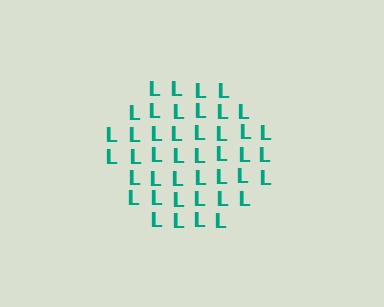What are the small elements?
The small elements are letter L's.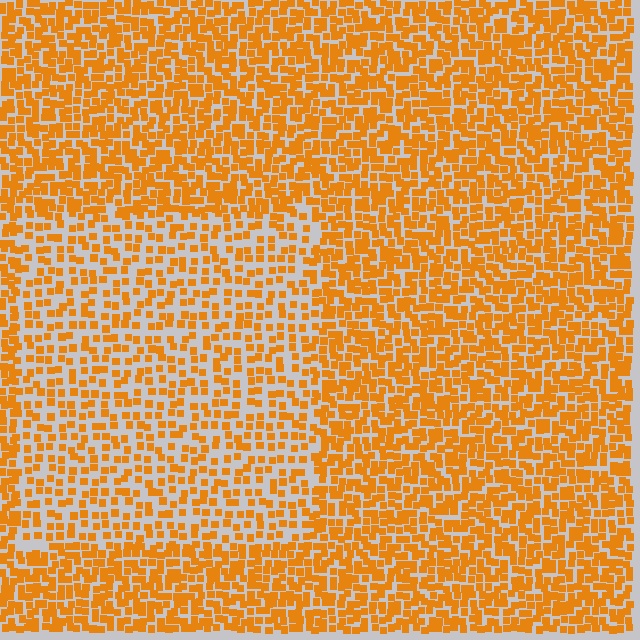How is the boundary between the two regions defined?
The boundary is defined by a change in element density (approximately 1.8x ratio). All elements are the same color, size, and shape.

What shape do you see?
I see a rectangle.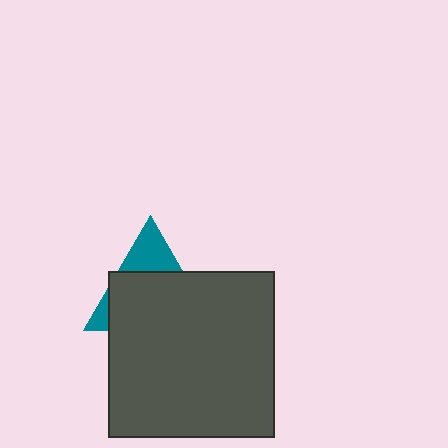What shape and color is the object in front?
The object in front is a dark gray square.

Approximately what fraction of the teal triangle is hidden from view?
Roughly 69% of the teal triangle is hidden behind the dark gray square.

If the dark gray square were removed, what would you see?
You would see the complete teal triangle.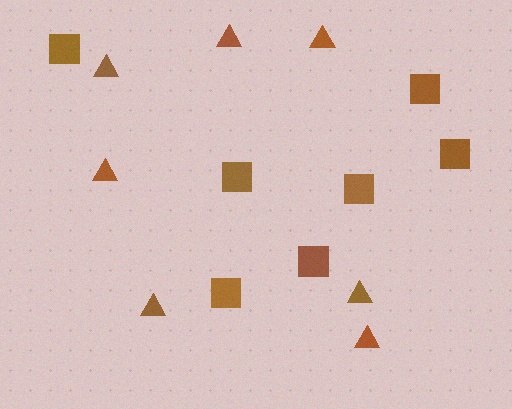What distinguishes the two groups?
There are 2 groups: one group of squares (7) and one group of triangles (7).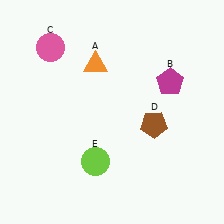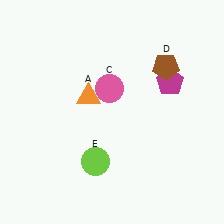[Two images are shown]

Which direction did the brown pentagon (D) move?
The brown pentagon (D) moved up.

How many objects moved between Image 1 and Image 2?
3 objects moved between the two images.